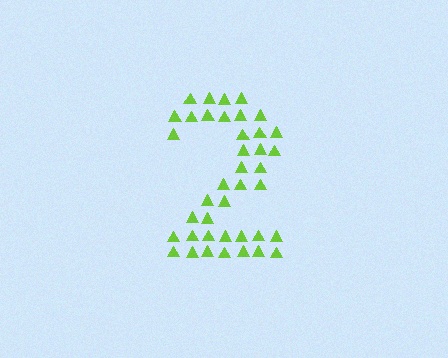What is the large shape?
The large shape is the digit 2.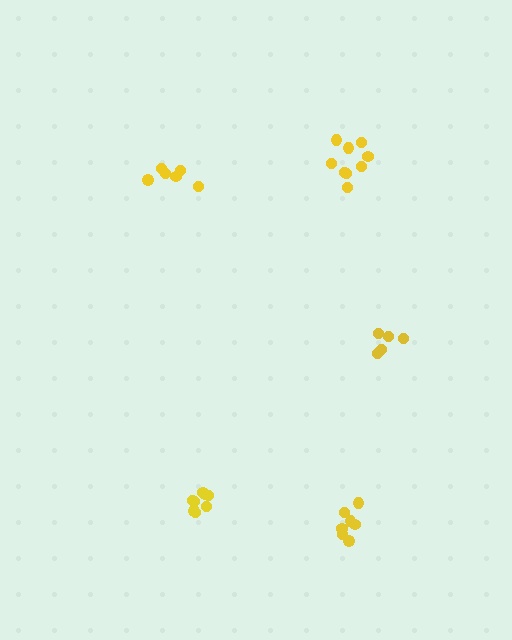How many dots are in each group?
Group 1: 6 dots, Group 2: 5 dots, Group 3: 9 dots, Group 4: 8 dots, Group 5: 7 dots (35 total).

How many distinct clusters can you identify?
There are 5 distinct clusters.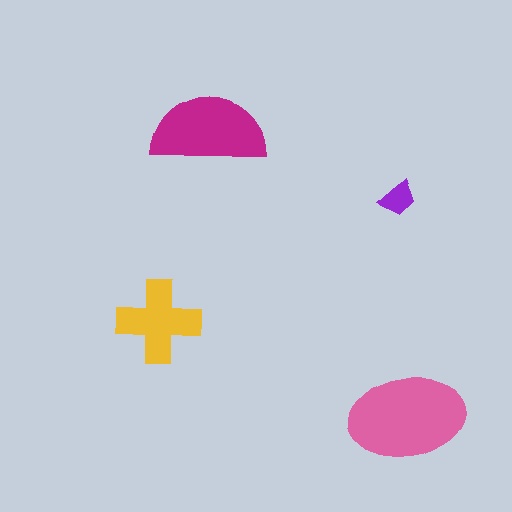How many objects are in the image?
There are 4 objects in the image.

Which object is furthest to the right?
The pink ellipse is rightmost.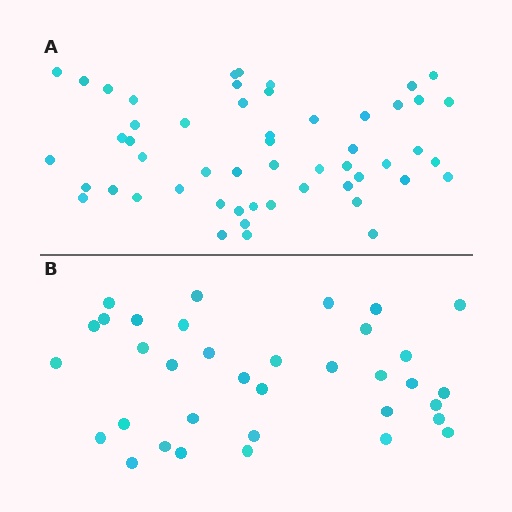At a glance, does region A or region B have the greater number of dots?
Region A (the top region) has more dots.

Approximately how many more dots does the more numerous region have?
Region A has approximately 20 more dots than region B.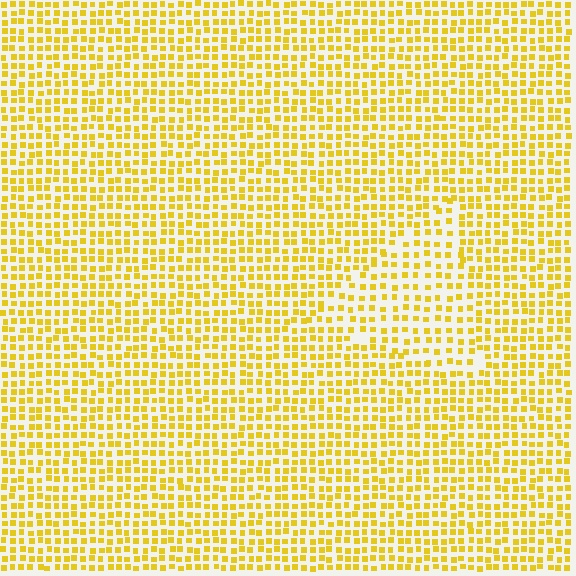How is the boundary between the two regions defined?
The boundary is defined by a change in element density (approximately 1.5x ratio). All elements are the same color, size, and shape.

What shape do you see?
I see a triangle.